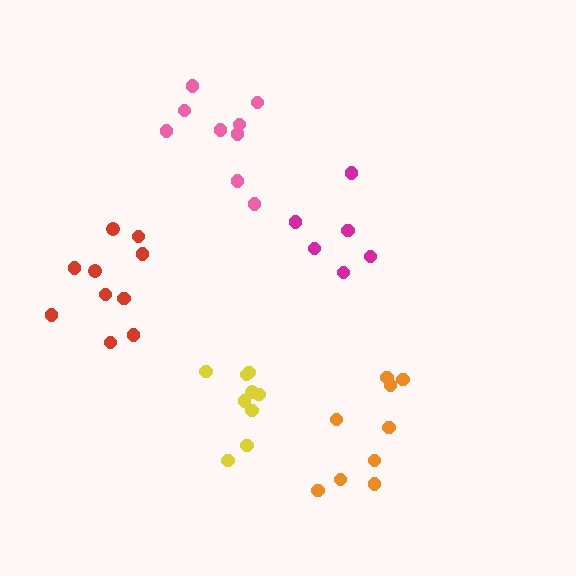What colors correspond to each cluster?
The clusters are colored: magenta, orange, pink, yellow, red.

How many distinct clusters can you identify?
There are 5 distinct clusters.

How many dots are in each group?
Group 1: 6 dots, Group 2: 9 dots, Group 3: 9 dots, Group 4: 9 dots, Group 5: 10 dots (43 total).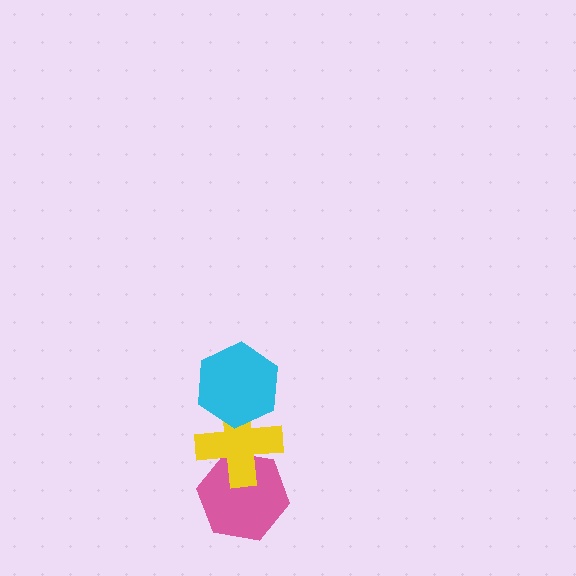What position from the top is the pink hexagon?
The pink hexagon is 3rd from the top.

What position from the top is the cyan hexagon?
The cyan hexagon is 1st from the top.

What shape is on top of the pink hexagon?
The yellow cross is on top of the pink hexagon.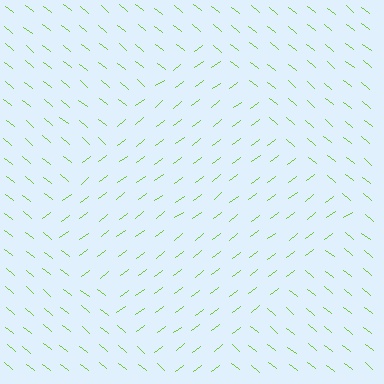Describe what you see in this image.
The image is filled with small lime line segments. A diamond region in the image has lines oriented differently from the surrounding lines, creating a visible texture boundary.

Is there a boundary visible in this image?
Yes, there is a texture boundary formed by a change in line orientation.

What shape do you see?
I see a diamond.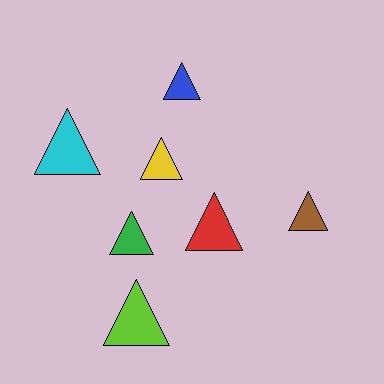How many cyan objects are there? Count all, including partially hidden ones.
There is 1 cyan object.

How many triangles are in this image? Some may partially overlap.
There are 7 triangles.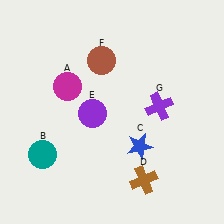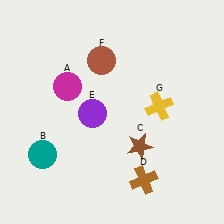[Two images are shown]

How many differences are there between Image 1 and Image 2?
There are 2 differences between the two images.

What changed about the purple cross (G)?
In Image 1, G is purple. In Image 2, it changed to yellow.